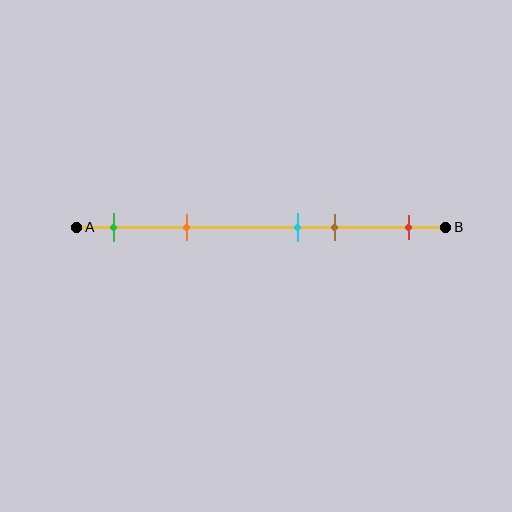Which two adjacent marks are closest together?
The cyan and brown marks are the closest adjacent pair.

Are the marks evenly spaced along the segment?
No, the marks are not evenly spaced.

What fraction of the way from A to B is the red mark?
The red mark is approximately 90% (0.9) of the way from A to B.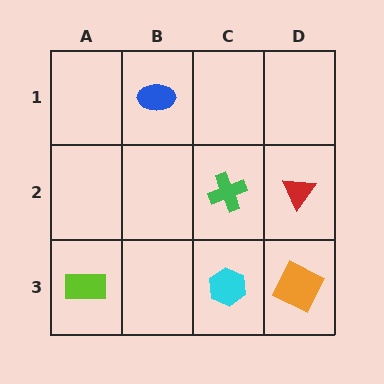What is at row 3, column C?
A cyan hexagon.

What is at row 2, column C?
A green cross.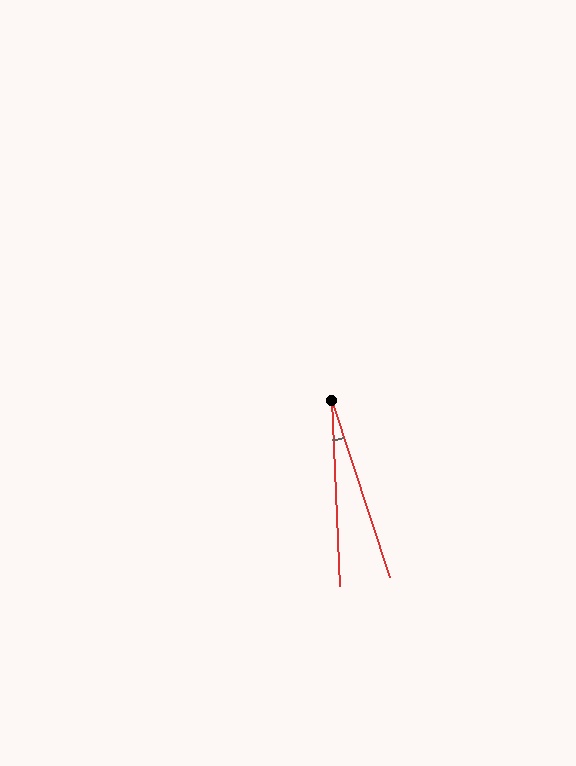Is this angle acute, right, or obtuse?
It is acute.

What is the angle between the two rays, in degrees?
Approximately 16 degrees.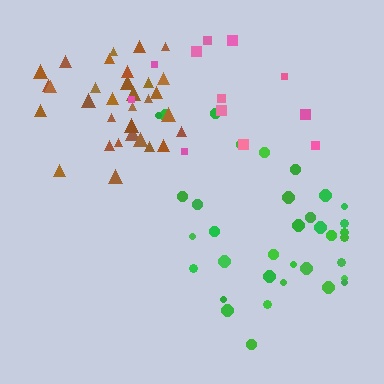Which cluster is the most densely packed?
Brown.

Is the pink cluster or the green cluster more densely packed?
Green.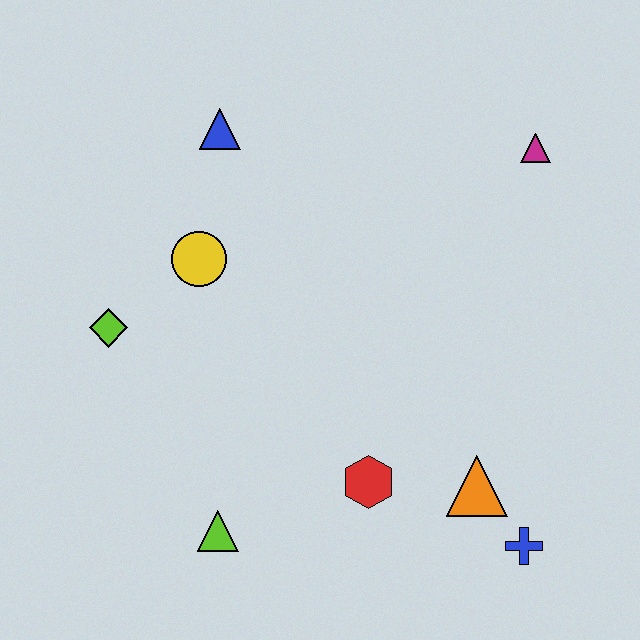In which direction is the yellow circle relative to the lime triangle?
The yellow circle is above the lime triangle.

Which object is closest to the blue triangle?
The yellow circle is closest to the blue triangle.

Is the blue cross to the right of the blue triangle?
Yes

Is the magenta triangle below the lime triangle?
No